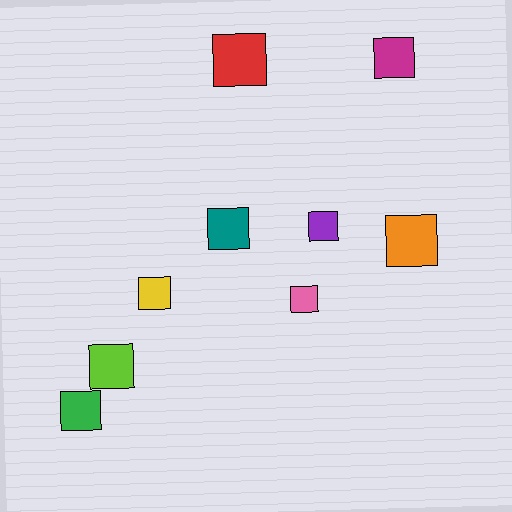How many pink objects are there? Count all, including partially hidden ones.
There is 1 pink object.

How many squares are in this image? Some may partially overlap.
There are 9 squares.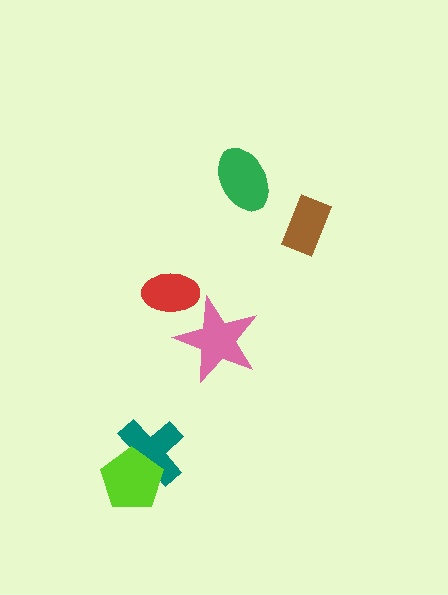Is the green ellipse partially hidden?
No, no other shape covers it.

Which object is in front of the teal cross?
The lime pentagon is in front of the teal cross.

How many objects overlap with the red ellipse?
1 object overlaps with the red ellipse.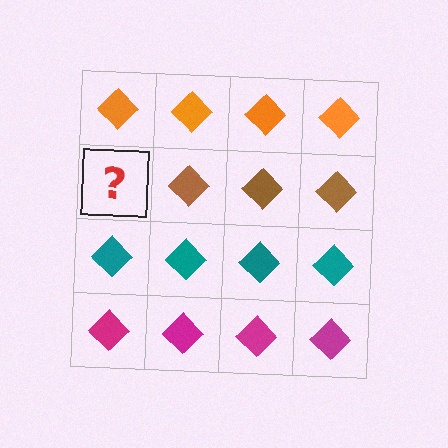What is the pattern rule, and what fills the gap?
The rule is that each row has a consistent color. The gap should be filled with a brown diamond.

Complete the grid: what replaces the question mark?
The question mark should be replaced with a brown diamond.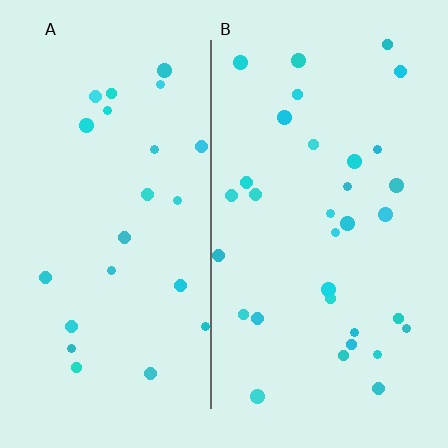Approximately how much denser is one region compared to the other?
Approximately 1.4× — region B over region A.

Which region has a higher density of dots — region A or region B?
B (the right).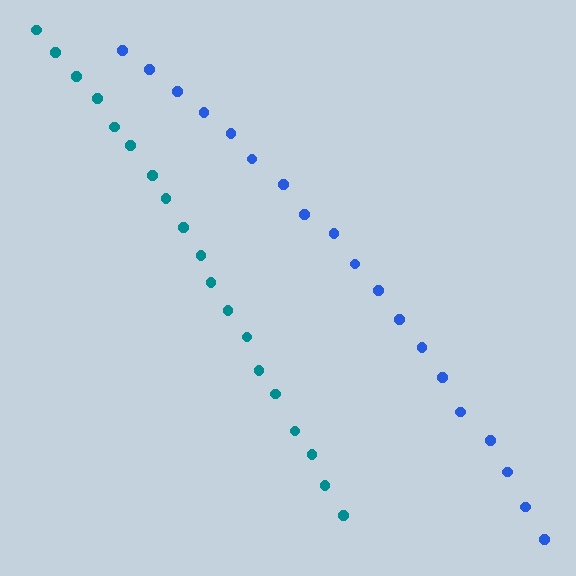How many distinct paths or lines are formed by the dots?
There are 2 distinct paths.